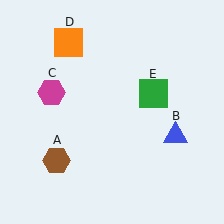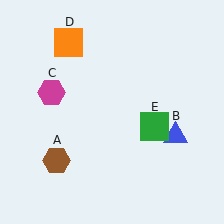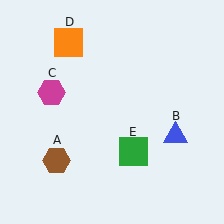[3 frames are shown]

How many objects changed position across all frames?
1 object changed position: green square (object E).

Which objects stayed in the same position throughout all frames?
Brown hexagon (object A) and blue triangle (object B) and magenta hexagon (object C) and orange square (object D) remained stationary.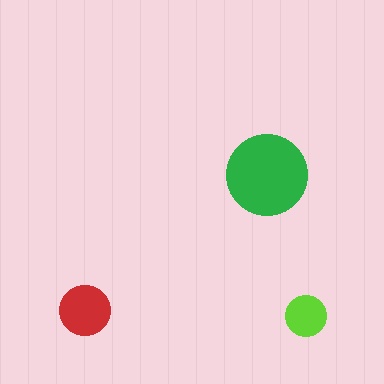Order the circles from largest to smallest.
the green one, the red one, the lime one.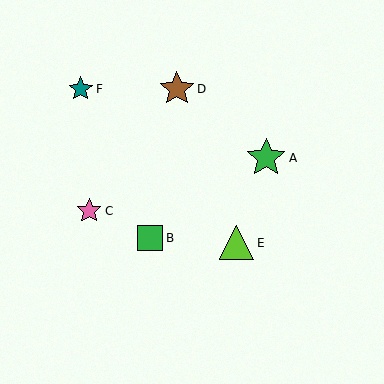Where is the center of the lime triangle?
The center of the lime triangle is at (237, 243).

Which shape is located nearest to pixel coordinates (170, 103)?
The brown star (labeled D) at (177, 89) is nearest to that location.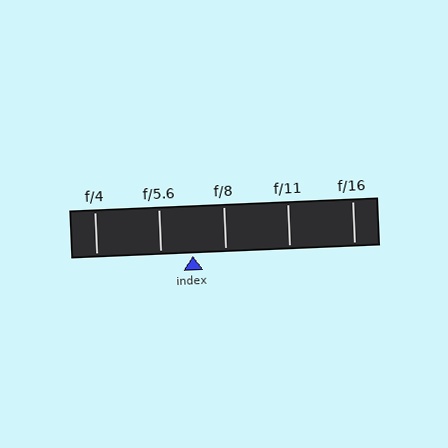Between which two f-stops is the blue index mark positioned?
The index mark is between f/5.6 and f/8.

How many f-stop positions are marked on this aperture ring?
There are 5 f-stop positions marked.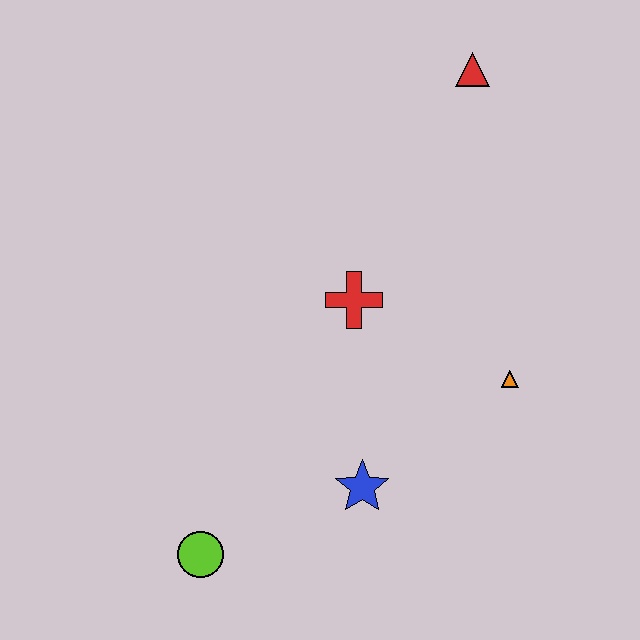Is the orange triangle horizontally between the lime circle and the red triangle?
No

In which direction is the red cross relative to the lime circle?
The red cross is above the lime circle.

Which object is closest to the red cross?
The orange triangle is closest to the red cross.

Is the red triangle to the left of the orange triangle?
Yes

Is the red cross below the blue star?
No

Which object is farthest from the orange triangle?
The lime circle is farthest from the orange triangle.